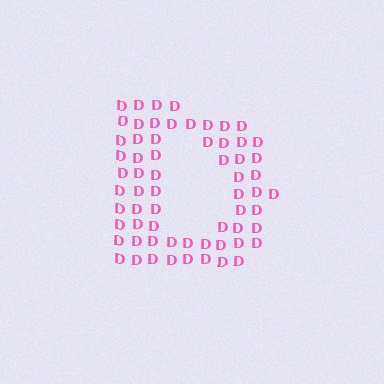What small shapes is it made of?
It is made of small letter D's.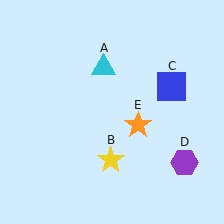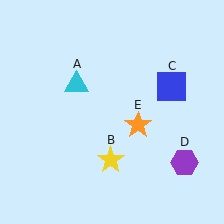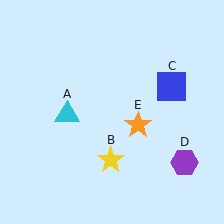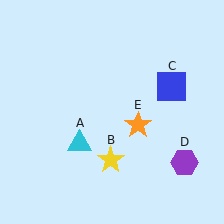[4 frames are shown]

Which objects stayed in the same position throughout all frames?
Yellow star (object B) and blue square (object C) and purple hexagon (object D) and orange star (object E) remained stationary.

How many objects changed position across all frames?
1 object changed position: cyan triangle (object A).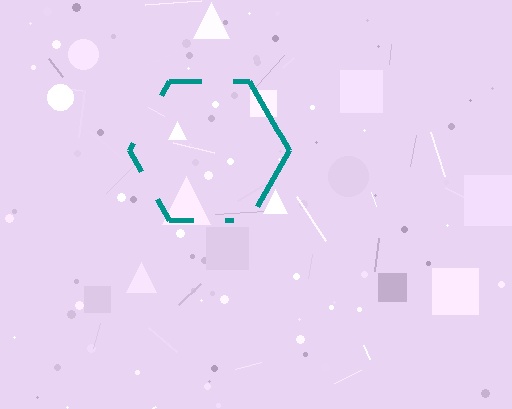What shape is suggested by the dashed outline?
The dashed outline suggests a hexagon.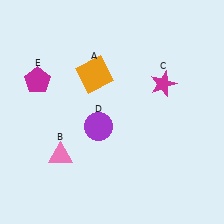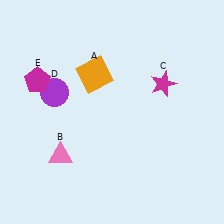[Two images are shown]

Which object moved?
The purple circle (D) moved left.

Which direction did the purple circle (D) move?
The purple circle (D) moved left.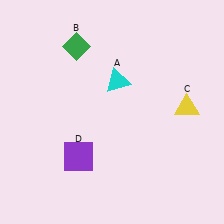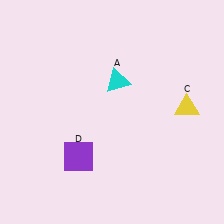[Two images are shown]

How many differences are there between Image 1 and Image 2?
There is 1 difference between the two images.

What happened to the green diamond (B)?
The green diamond (B) was removed in Image 2. It was in the top-left area of Image 1.